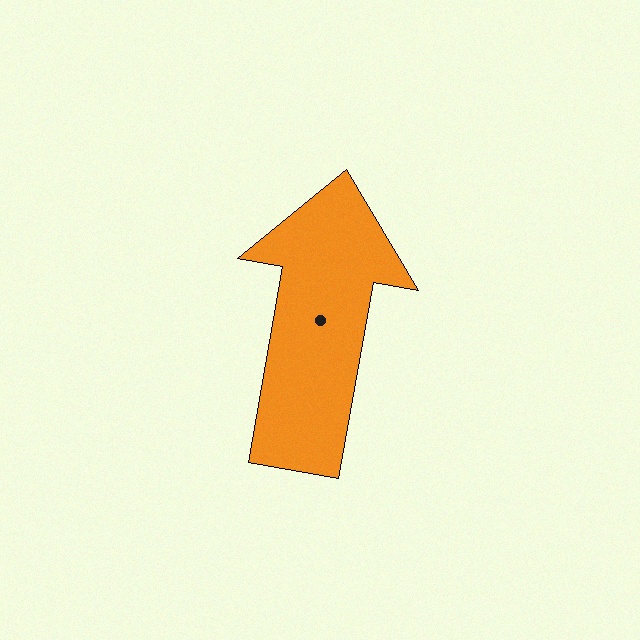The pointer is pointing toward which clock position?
Roughly 12 o'clock.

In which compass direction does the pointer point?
North.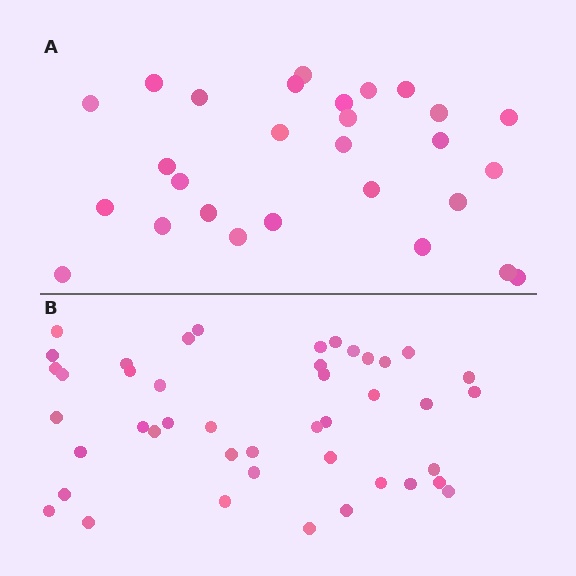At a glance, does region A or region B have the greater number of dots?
Region B (the bottom region) has more dots.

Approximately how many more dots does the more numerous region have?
Region B has approximately 15 more dots than region A.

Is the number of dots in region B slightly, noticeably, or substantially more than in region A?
Region B has substantially more. The ratio is roughly 1.6 to 1.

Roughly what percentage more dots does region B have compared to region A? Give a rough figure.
About 55% more.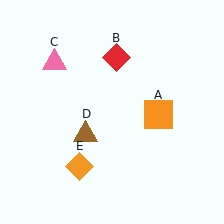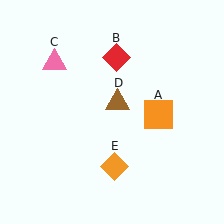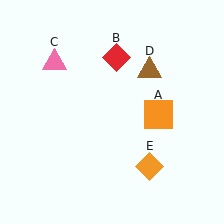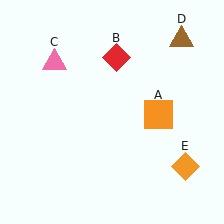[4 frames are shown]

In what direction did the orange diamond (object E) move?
The orange diamond (object E) moved right.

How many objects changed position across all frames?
2 objects changed position: brown triangle (object D), orange diamond (object E).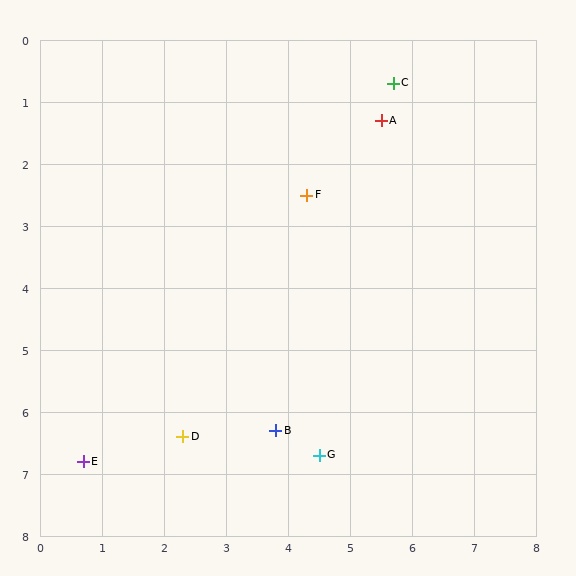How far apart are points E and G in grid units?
Points E and G are about 3.8 grid units apart.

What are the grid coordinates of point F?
Point F is at approximately (4.3, 2.5).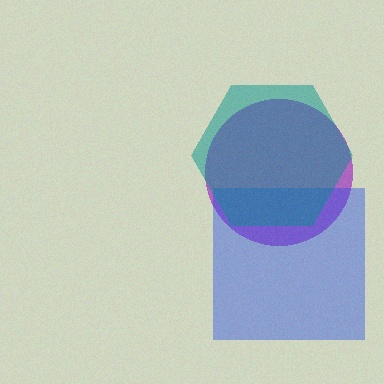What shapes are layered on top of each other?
The layered shapes are: a purple circle, a blue square, a teal hexagon.